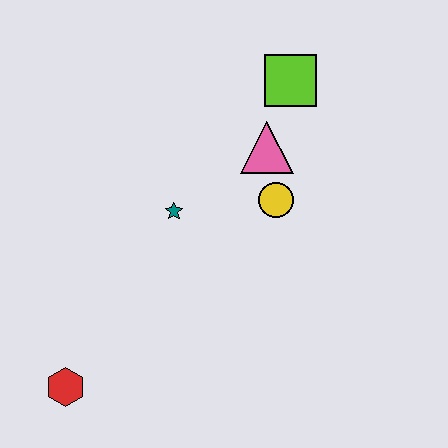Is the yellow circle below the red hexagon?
No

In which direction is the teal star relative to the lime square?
The teal star is below the lime square.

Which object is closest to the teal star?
The yellow circle is closest to the teal star.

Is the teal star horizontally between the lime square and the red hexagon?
Yes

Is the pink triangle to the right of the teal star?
Yes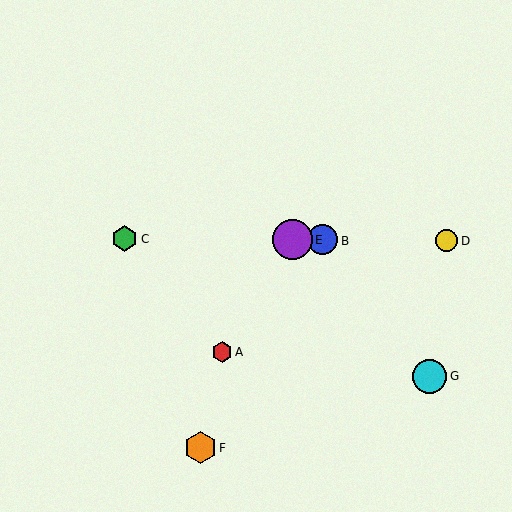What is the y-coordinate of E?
Object E is at y≈240.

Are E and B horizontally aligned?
Yes, both are at y≈240.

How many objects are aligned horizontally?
4 objects (B, C, D, E) are aligned horizontally.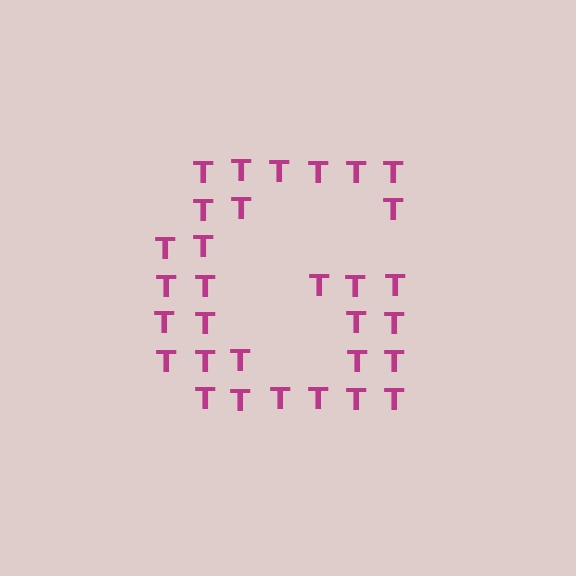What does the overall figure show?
The overall figure shows the letter G.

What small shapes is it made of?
It is made of small letter T's.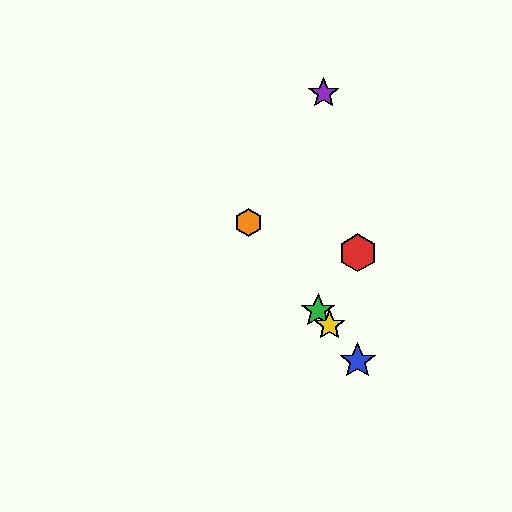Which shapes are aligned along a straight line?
The blue star, the green star, the yellow star, the orange hexagon are aligned along a straight line.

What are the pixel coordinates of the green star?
The green star is at (318, 311).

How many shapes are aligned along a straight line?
4 shapes (the blue star, the green star, the yellow star, the orange hexagon) are aligned along a straight line.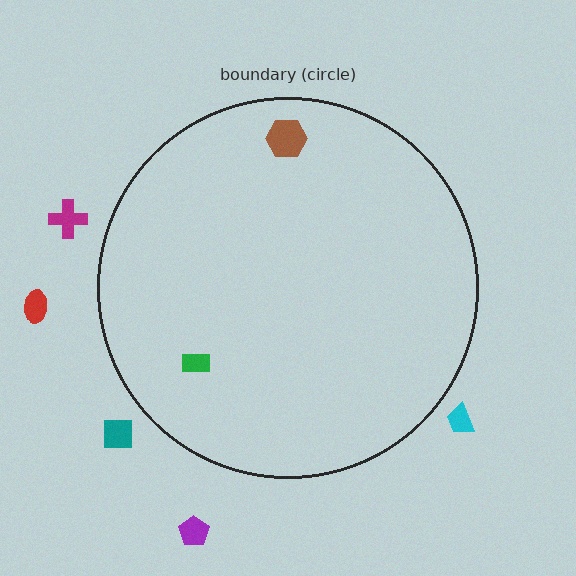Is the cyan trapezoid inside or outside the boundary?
Outside.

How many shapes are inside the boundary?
2 inside, 5 outside.